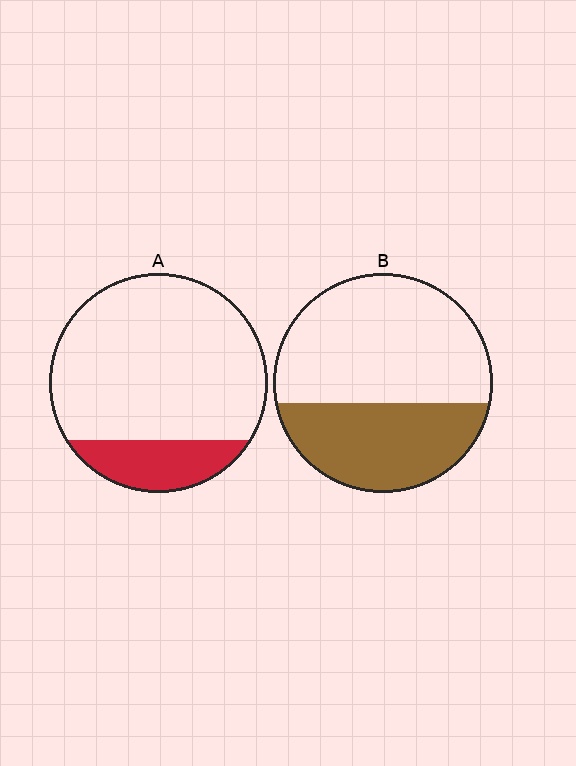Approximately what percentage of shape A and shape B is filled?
A is approximately 20% and B is approximately 40%.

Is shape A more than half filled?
No.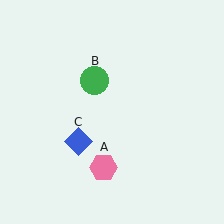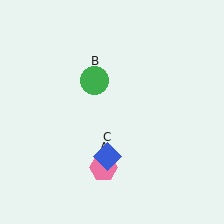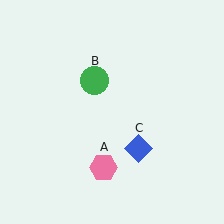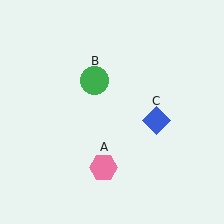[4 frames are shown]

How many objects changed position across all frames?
1 object changed position: blue diamond (object C).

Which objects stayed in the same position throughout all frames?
Pink hexagon (object A) and green circle (object B) remained stationary.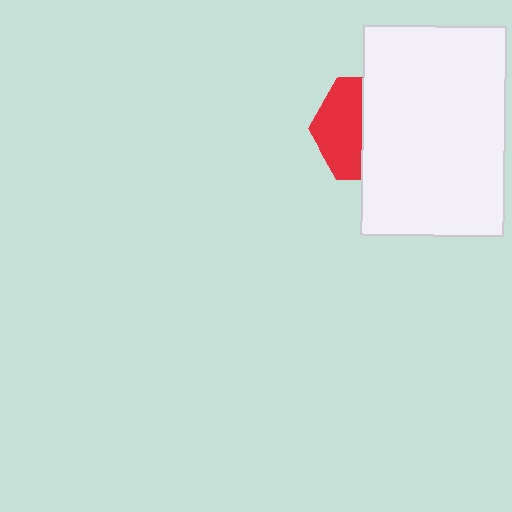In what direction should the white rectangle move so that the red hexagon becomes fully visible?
The white rectangle should move right. That is the shortest direction to clear the overlap and leave the red hexagon fully visible.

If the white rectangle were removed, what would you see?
You would see the complete red hexagon.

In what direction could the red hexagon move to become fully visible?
The red hexagon could move left. That would shift it out from behind the white rectangle entirely.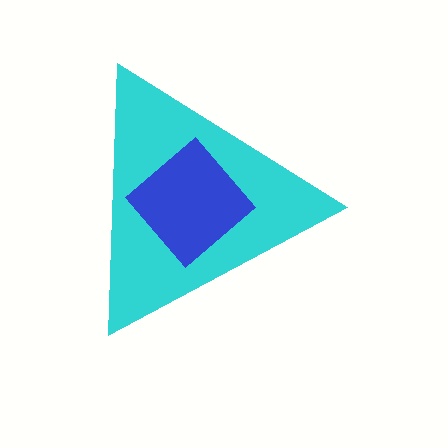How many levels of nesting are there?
2.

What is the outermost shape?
The cyan triangle.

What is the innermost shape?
The blue diamond.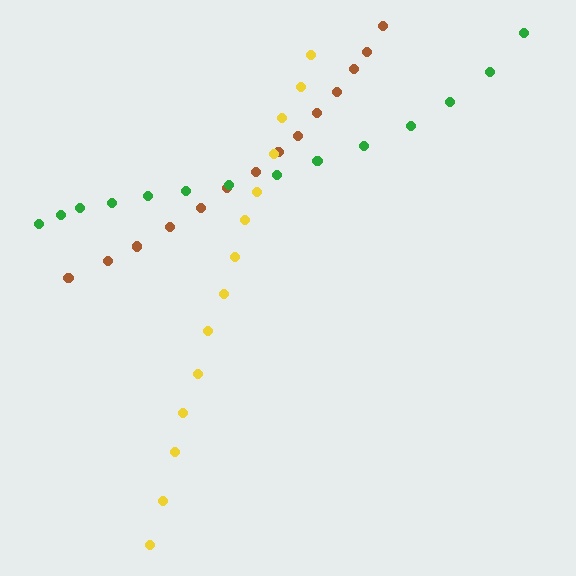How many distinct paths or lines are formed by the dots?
There are 3 distinct paths.